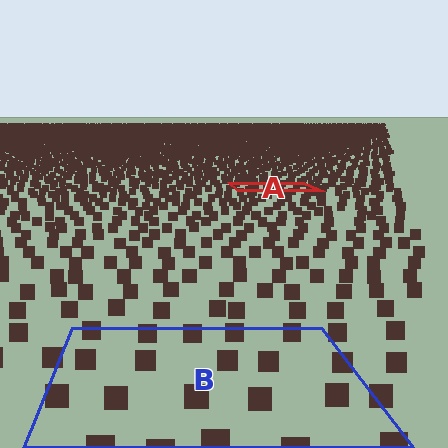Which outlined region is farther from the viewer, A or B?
Region A is farther from the viewer — the texture elements inside it appear smaller and more densely packed.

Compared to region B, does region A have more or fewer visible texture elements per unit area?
Region A has more texture elements per unit area — they are packed more densely because it is farther away.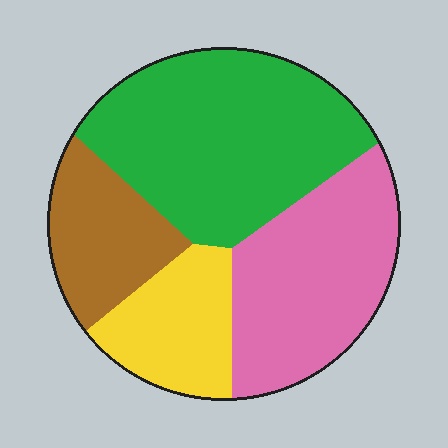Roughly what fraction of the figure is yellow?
Yellow covers roughly 15% of the figure.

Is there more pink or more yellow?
Pink.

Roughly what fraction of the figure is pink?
Pink covers around 30% of the figure.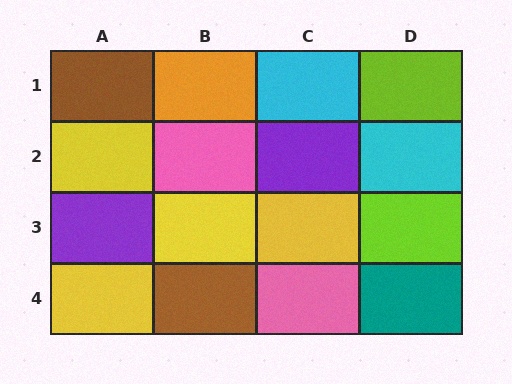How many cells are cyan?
2 cells are cyan.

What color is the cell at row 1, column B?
Orange.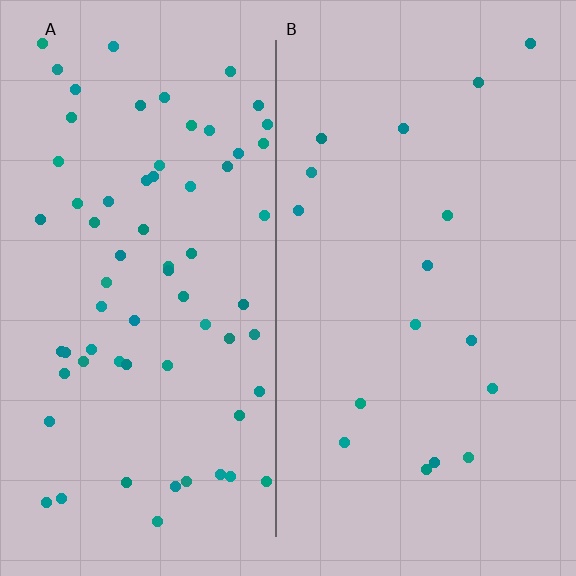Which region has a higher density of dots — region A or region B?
A (the left).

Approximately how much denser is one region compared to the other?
Approximately 4.0× — region A over region B.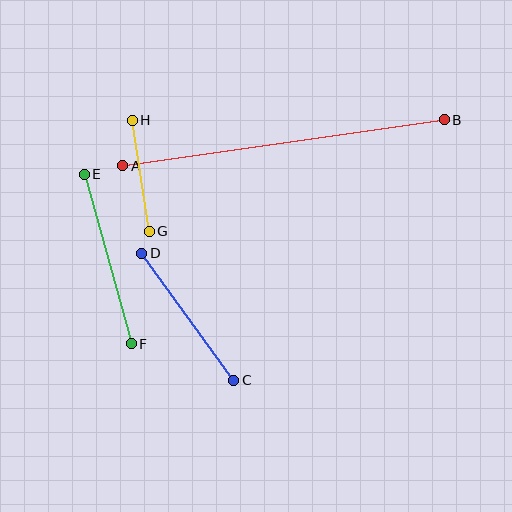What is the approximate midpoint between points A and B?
The midpoint is at approximately (283, 143) pixels.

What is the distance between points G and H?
The distance is approximately 113 pixels.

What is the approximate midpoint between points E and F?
The midpoint is at approximately (108, 259) pixels.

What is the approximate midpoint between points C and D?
The midpoint is at approximately (188, 317) pixels.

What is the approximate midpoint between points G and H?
The midpoint is at approximately (141, 176) pixels.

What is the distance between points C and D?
The distance is approximately 157 pixels.